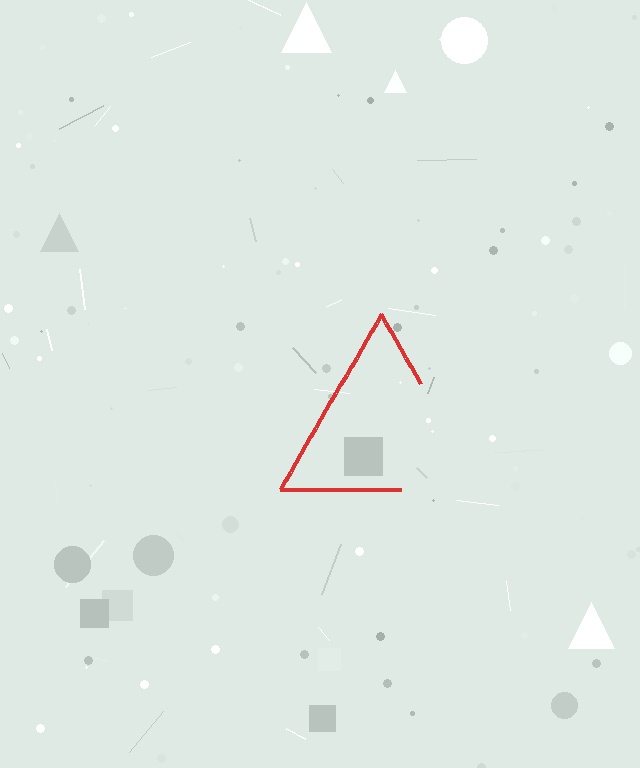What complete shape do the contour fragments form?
The contour fragments form a triangle.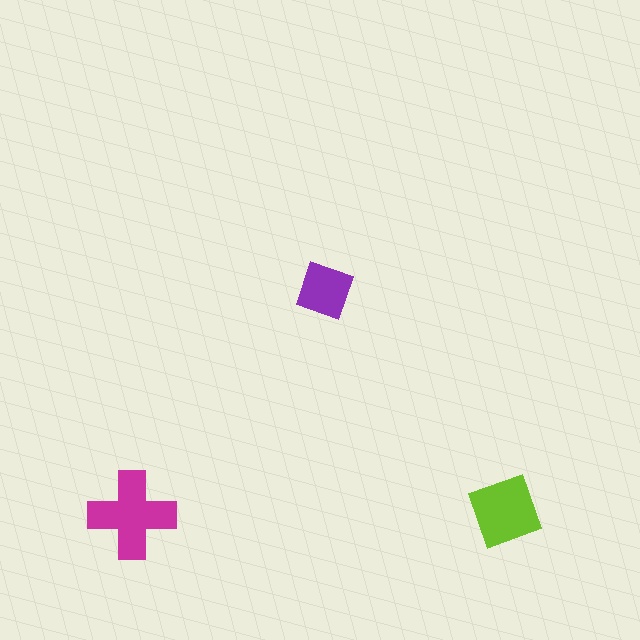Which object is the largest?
The magenta cross.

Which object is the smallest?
The purple square.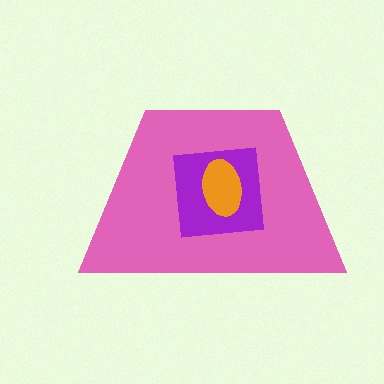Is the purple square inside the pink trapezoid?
Yes.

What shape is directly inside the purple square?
The orange ellipse.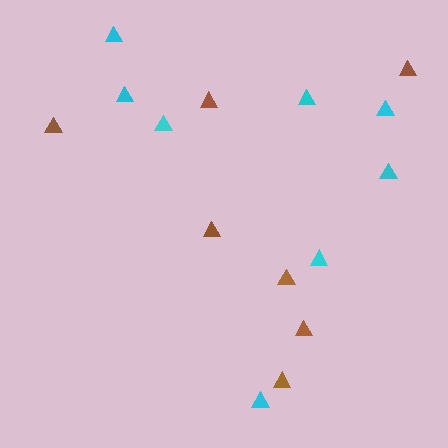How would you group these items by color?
There are 2 groups: one group of cyan triangles (8) and one group of brown triangles (7).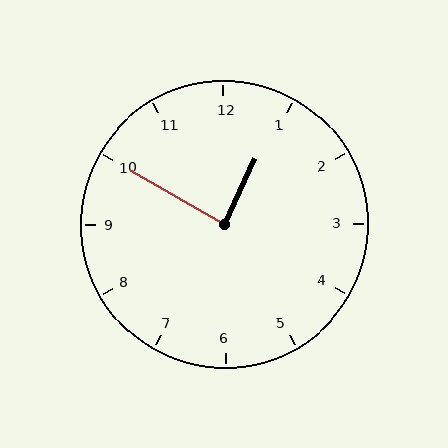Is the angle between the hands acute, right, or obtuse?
It is right.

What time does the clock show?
12:50.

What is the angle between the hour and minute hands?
Approximately 85 degrees.